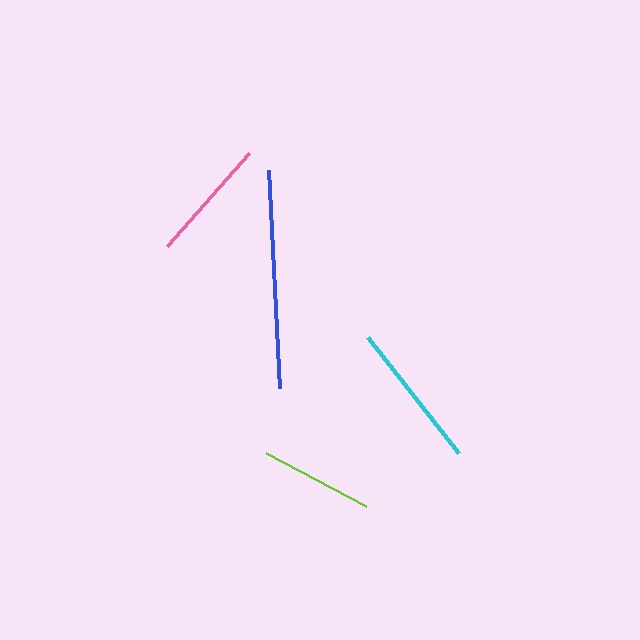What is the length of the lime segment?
The lime segment is approximately 113 pixels long.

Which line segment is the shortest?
The lime line is the shortest at approximately 113 pixels.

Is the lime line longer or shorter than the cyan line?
The cyan line is longer than the lime line.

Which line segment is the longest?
The blue line is the longest at approximately 218 pixels.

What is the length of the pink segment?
The pink segment is approximately 124 pixels long.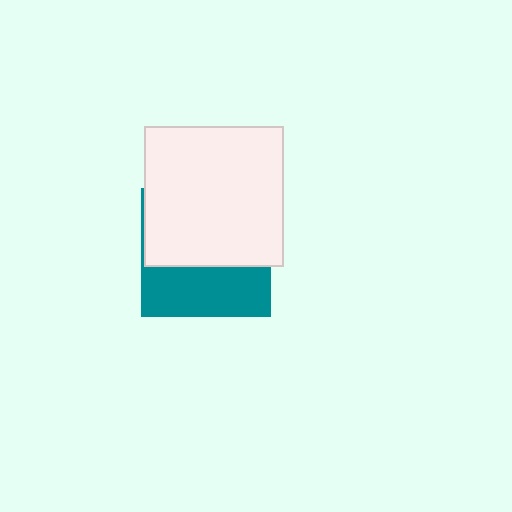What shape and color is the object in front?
The object in front is a white square.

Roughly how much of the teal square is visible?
A small part of it is visible (roughly 39%).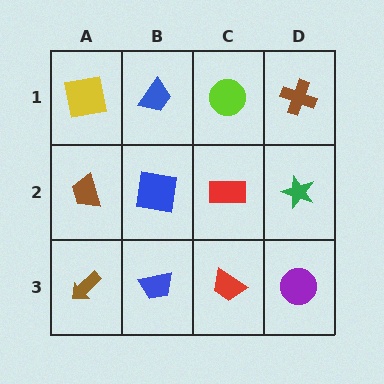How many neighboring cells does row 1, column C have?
3.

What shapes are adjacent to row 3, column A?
A brown trapezoid (row 2, column A), a blue trapezoid (row 3, column B).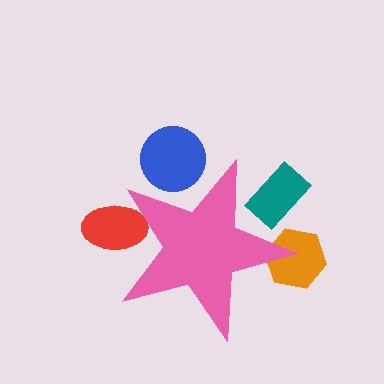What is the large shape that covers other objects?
A pink star.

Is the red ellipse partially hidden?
Yes, the red ellipse is partially hidden behind the pink star.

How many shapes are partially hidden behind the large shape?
4 shapes are partially hidden.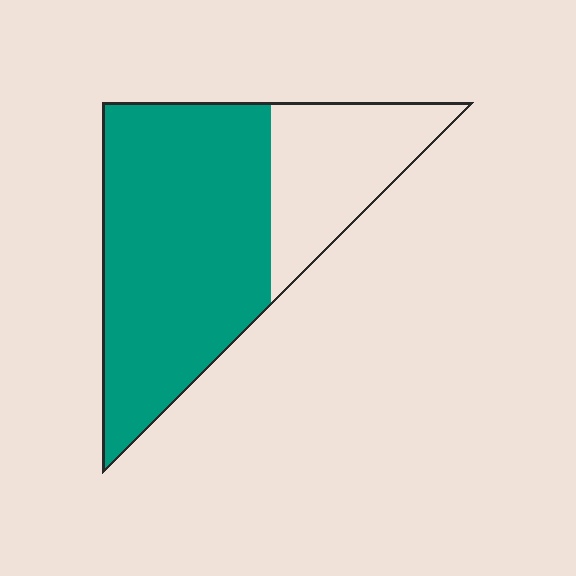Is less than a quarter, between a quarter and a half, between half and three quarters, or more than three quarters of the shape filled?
Between half and three quarters.